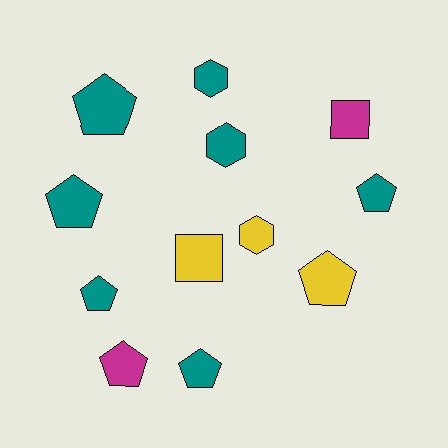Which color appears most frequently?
Teal, with 7 objects.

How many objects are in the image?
There are 12 objects.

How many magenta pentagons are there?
There is 1 magenta pentagon.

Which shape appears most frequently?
Pentagon, with 7 objects.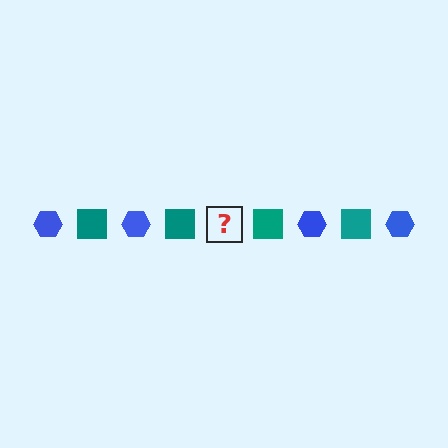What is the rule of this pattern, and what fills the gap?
The rule is that the pattern alternates between blue hexagon and teal square. The gap should be filled with a blue hexagon.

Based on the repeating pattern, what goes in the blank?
The blank should be a blue hexagon.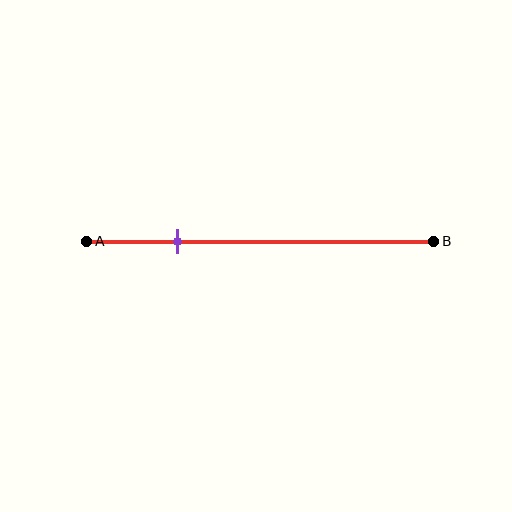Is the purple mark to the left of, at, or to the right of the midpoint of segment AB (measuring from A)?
The purple mark is to the left of the midpoint of segment AB.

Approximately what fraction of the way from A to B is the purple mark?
The purple mark is approximately 25% of the way from A to B.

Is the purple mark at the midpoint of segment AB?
No, the mark is at about 25% from A, not at the 50% midpoint.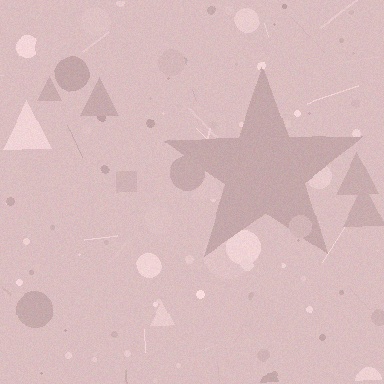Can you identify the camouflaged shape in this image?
The camouflaged shape is a star.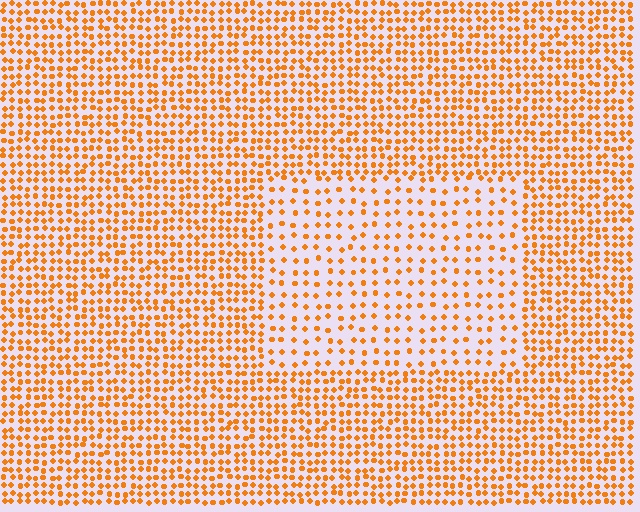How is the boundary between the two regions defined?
The boundary is defined by a change in element density (approximately 2.1x ratio). All elements are the same color, size, and shape.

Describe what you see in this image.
The image contains small orange elements arranged at two different densities. A rectangle-shaped region is visible where the elements are less densely packed than the surrounding area.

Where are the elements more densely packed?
The elements are more densely packed outside the rectangle boundary.